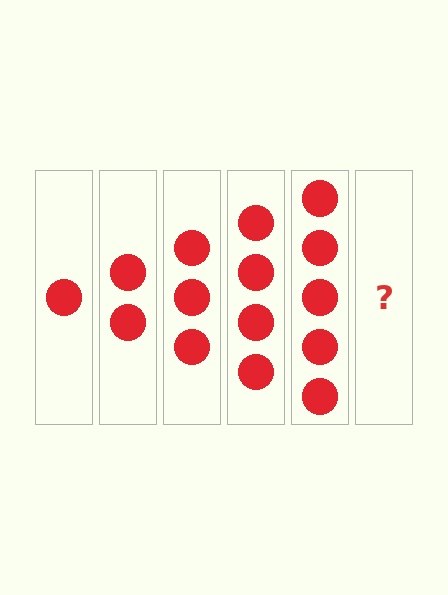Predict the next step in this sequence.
The next step is 6 circles.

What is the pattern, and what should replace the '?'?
The pattern is that each step adds one more circle. The '?' should be 6 circles.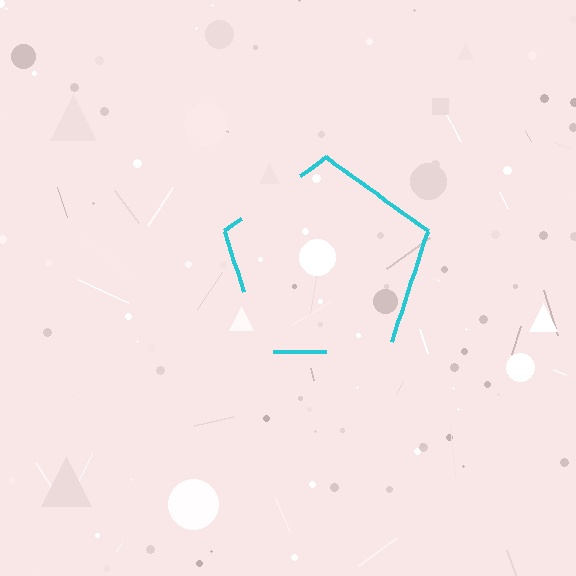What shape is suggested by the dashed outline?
The dashed outline suggests a pentagon.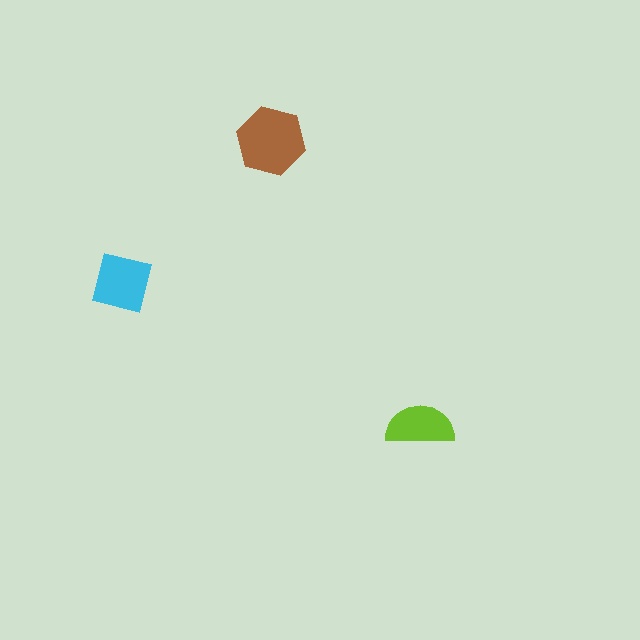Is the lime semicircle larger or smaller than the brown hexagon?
Smaller.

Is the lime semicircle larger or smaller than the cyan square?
Smaller.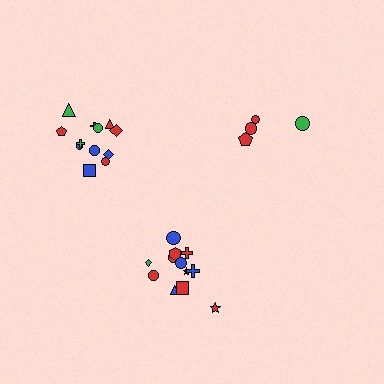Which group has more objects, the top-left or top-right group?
The top-left group.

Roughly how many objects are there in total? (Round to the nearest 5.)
Roughly 30 objects in total.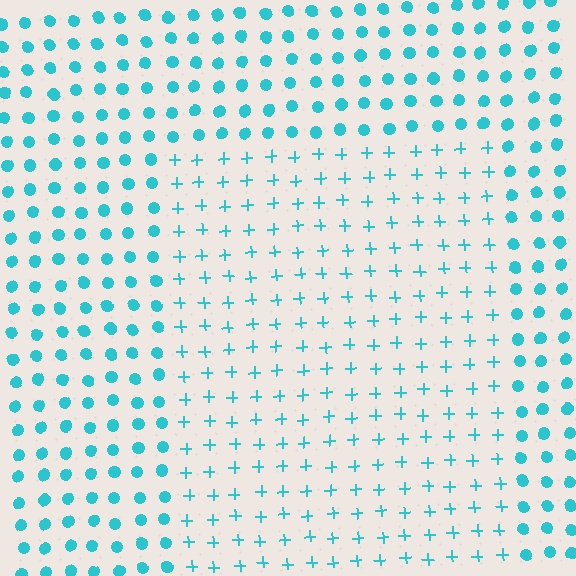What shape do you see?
I see a rectangle.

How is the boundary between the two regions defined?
The boundary is defined by a change in element shape: plus signs inside vs. circles outside. All elements share the same color and spacing.